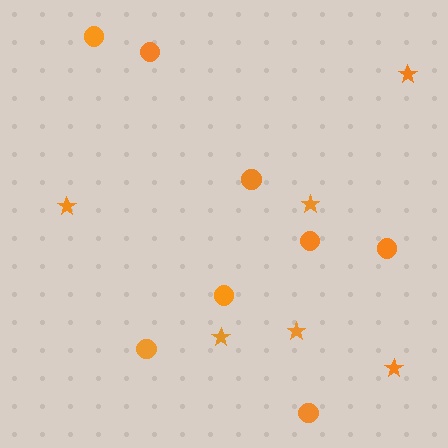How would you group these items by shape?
There are 2 groups: one group of circles (8) and one group of stars (6).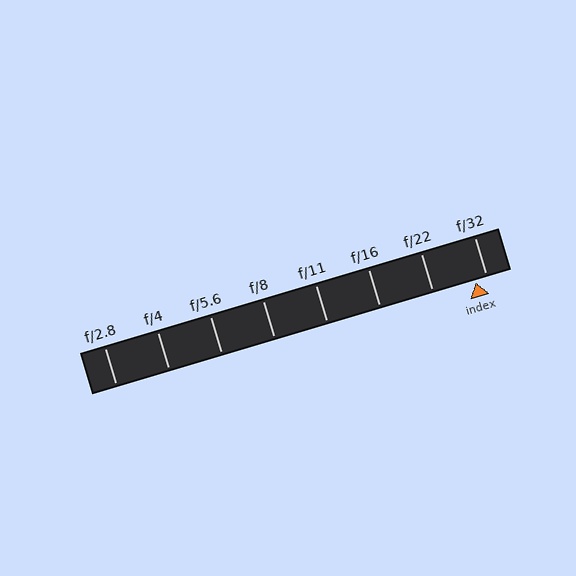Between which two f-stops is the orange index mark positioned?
The index mark is between f/22 and f/32.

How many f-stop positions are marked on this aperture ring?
There are 8 f-stop positions marked.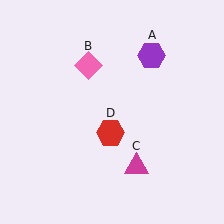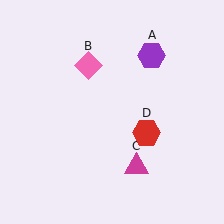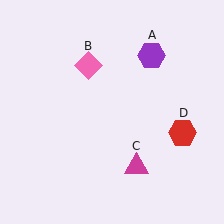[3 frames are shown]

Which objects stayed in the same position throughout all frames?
Purple hexagon (object A) and pink diamond (object B) and magenta triangle (object C) remained stationary.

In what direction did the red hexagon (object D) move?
The red hexagon (object D) moved right.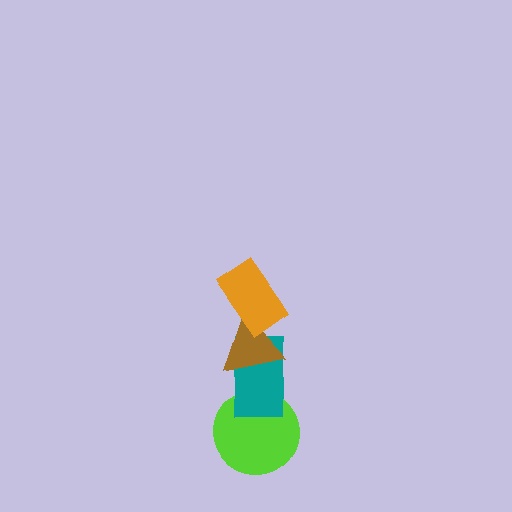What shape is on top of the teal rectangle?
The brown triangle is on top of the teal rectangle.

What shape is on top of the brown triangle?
The orange rectangle is on top of the brown triangle.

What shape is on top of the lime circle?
The teal rectangle is on top of the lime circle.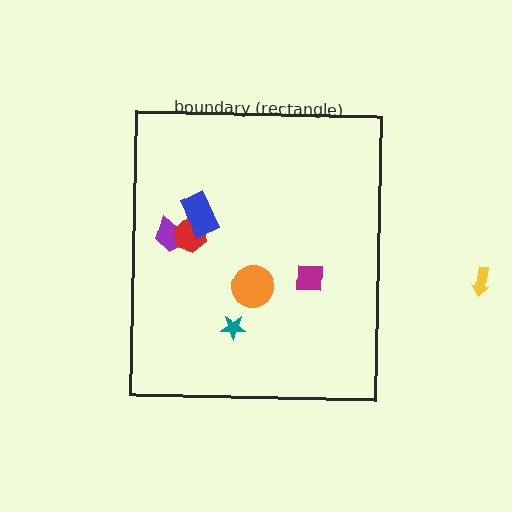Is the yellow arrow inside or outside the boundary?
Outside.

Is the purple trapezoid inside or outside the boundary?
Inside.